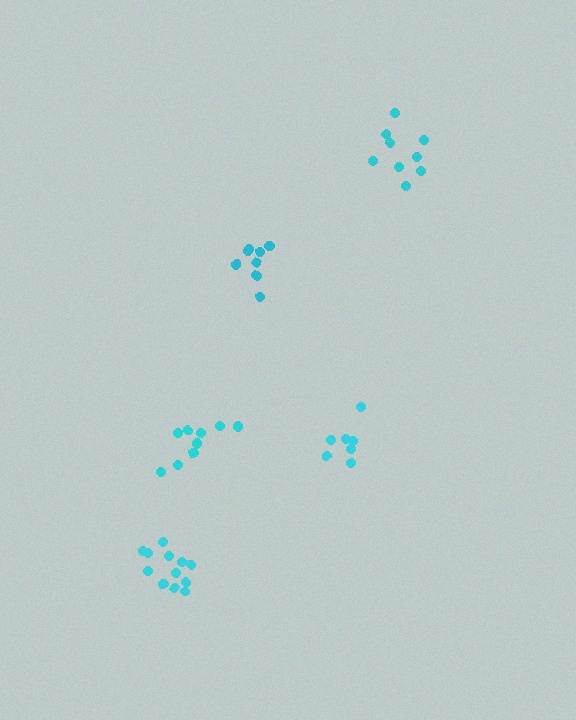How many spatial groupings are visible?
There are 5 spatial groupings.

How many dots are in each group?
Group 1: 8 dots, Group 2: 9 dots, Group 3: 7 dots, Group 4: 9 dots, Group 5: 12 dots (45 total).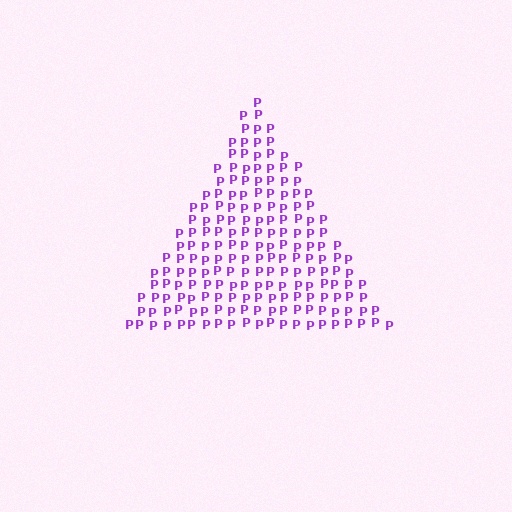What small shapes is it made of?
It is made of small letter P's.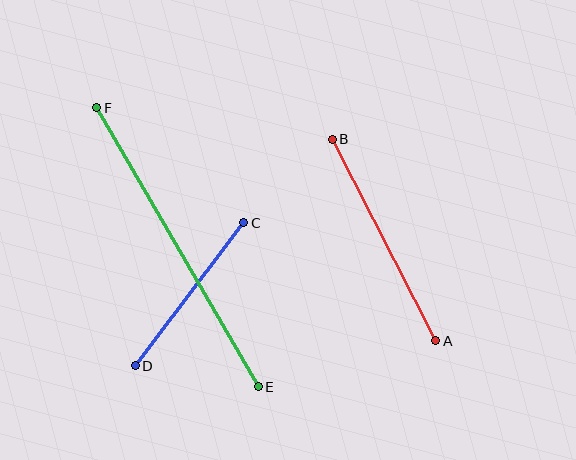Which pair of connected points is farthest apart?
Points E and F are farthest apart.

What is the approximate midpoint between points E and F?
The midpoint is at approximately (177, 247) pixels.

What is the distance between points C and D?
The distance is approximately 180 pixels.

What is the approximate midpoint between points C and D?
The midpoint is at approximately (190, 294) pixels.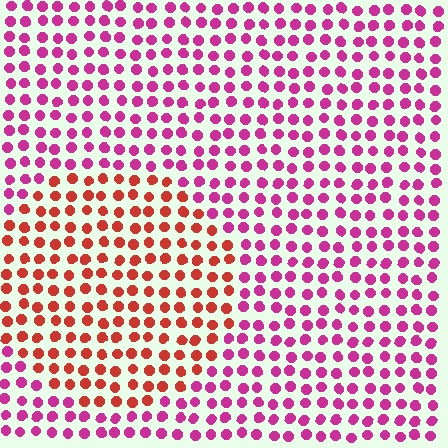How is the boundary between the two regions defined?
The boundary is defined purely by a slight shift in hue (about 44 degrees). Spacing, size, and orientation are identical on both sides.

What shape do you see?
I see a circle.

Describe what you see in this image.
The image is filled with small magenta elements in a uniform arrangement. A circle-shaped region is visible where the elements are tinted to a slightly different hue, forming a subtle color boundary.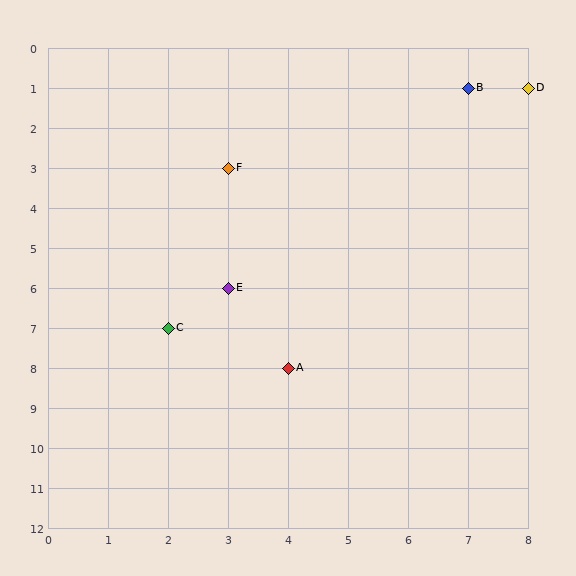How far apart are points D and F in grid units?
Points D and F are 5 columns and 2 rows apart (about 5.4 grid units diagonally).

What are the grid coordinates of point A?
Point A is at grid coordinates (4, 8).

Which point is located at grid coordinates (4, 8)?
Point A is at (4, 8).